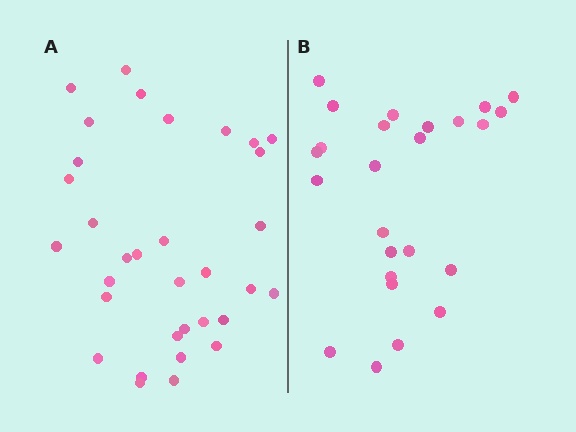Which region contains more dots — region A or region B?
Region A (the left region) has more dots.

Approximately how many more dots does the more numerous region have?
Region A has roughly 8 or so more dots than region B.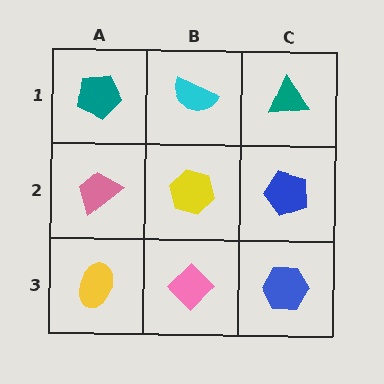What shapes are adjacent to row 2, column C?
A teal triangle (row 1, column C), a blue hexagon (row 3, column C), a yellow hexagon (row 2, column B).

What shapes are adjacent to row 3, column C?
A blue pentagon (row 2, column C), a pink diamond (row 3, column B).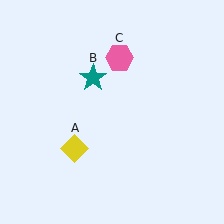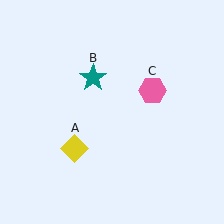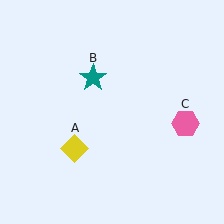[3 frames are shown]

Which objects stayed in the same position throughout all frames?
Yellow diamond (object A) and teal star (object B) remained stationary.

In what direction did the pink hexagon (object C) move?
The pink hexagon (object C) moved down and to the right.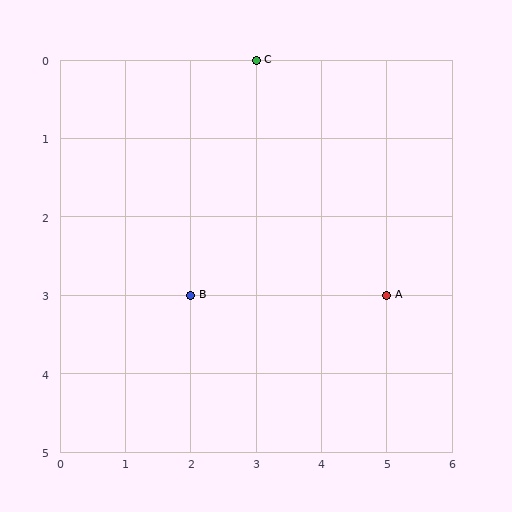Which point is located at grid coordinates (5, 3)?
Point A is at (5, 3).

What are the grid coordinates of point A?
Point A is at grid coordinates (5, 3).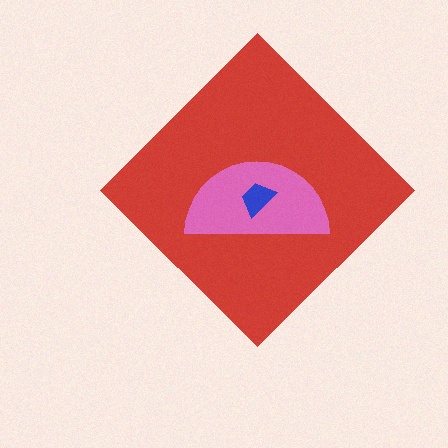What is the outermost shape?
The red diamond.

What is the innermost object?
The blue trapezoid.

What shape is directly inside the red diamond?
The pink semicircle.